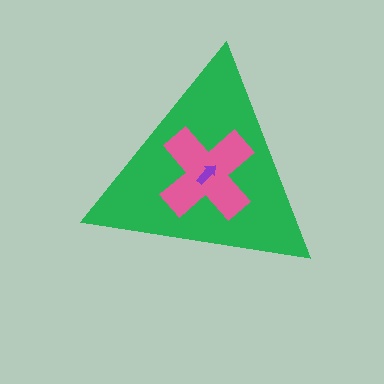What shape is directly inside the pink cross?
The purple arrow.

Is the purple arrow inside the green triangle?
Yes.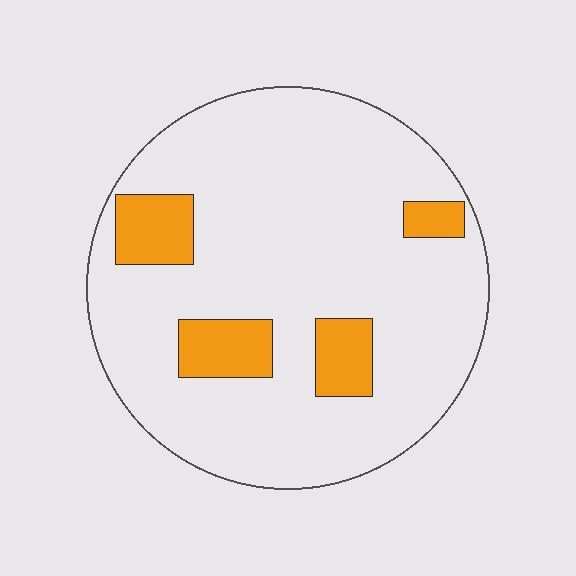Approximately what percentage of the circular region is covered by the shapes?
Approximately 15%.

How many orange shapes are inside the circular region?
4.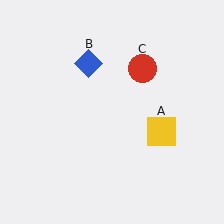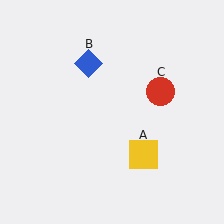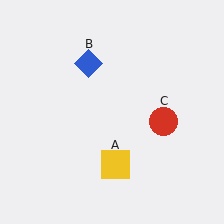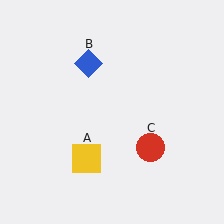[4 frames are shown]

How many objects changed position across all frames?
2 objects changed position: yellow square (object A), red circle (object C).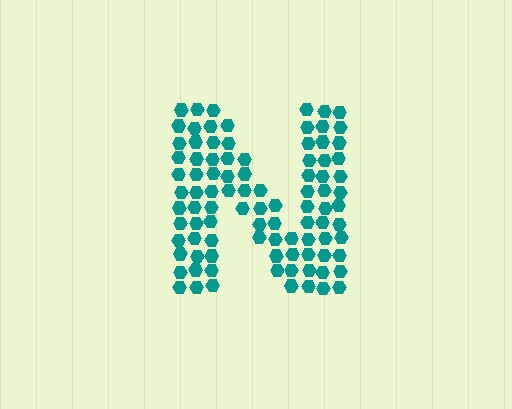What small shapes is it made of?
It is made of small hexagons.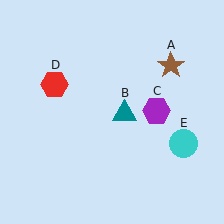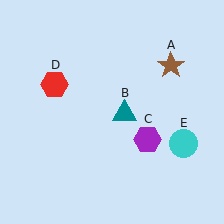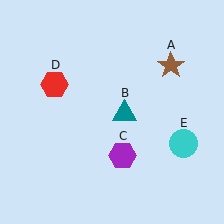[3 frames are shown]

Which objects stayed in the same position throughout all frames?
Brown star (object A) and teal triangle (object B) and red hexagon (object D) and cyan circle (object E) remained stationary.